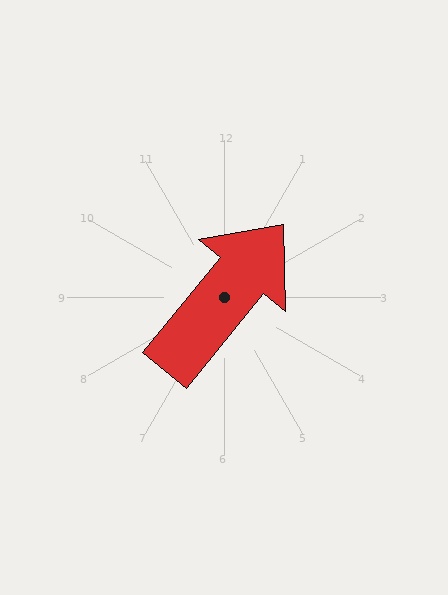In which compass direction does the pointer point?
Northeast.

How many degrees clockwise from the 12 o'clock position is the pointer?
Approximately 39 degrees.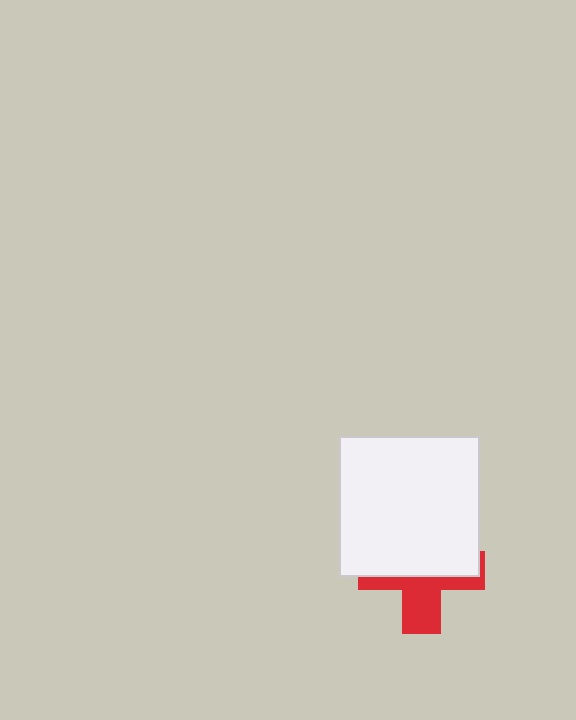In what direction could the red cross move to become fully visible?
The red cross could move down. That would shift it out from behind the white square entirely.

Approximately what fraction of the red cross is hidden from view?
Roughly 59% of the red cross is hidden behind the white square.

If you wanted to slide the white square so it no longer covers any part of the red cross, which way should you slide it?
Slide it up — that is the most direct way to separate the two shapes.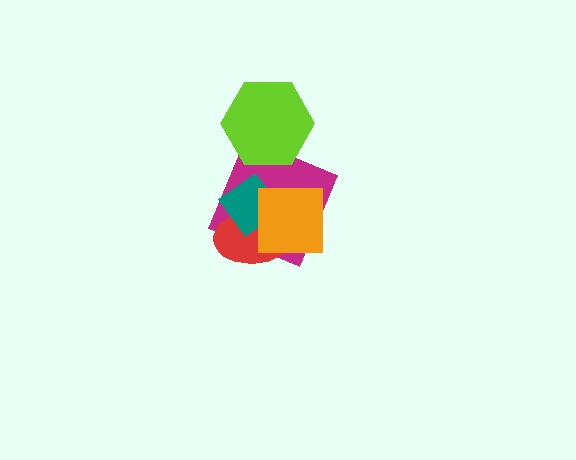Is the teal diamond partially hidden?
Yes, it is partially covered by another shape.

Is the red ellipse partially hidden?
Yes, it is partially covered by another shape.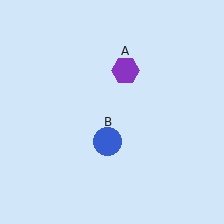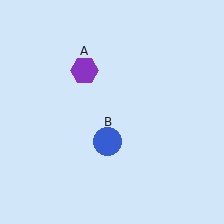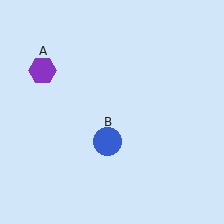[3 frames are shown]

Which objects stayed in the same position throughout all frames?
Blue circle (object B) remained stationary.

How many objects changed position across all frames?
1 object changed position: purple hexagon (object A).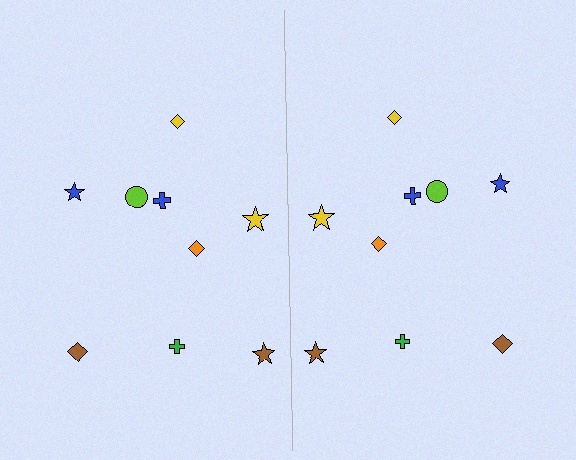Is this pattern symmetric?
Yes, this pattern has bilateral (reflection) symmetry.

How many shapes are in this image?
There are 18 shapes in this image.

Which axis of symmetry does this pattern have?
The pattern has a vertical axis of symmetry running through the center of the image.